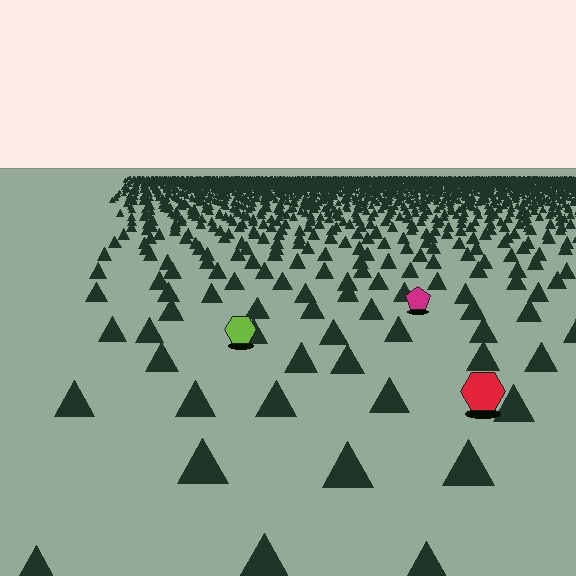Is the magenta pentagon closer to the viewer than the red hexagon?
No. The red hexagon is closer — you can tell from the texture gradient: the ground texture is coarser near it.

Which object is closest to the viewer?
The red hexagon is closest. The texture marks near it are larger and more spread out.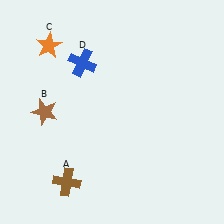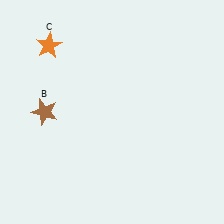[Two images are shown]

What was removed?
The brown cross (A), the blue cross (D) were removed in Image 2.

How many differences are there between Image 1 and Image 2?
There are 2 differences between the two images.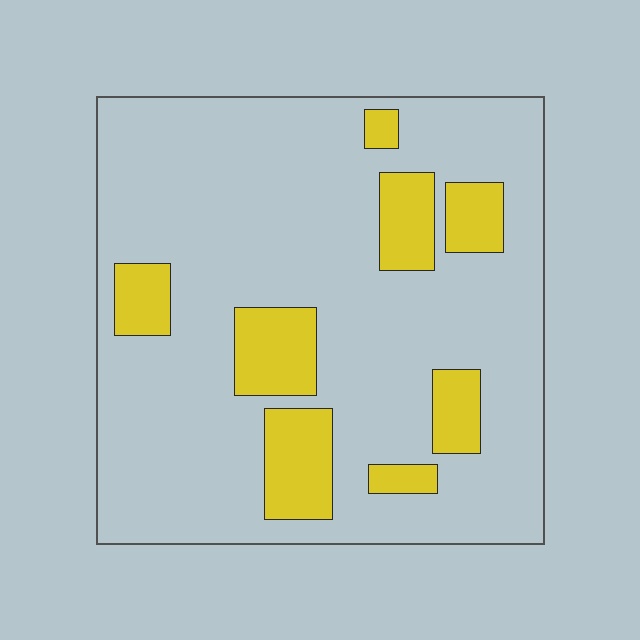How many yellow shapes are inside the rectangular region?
8.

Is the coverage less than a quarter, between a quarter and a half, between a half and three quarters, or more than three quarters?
Less than a quarter.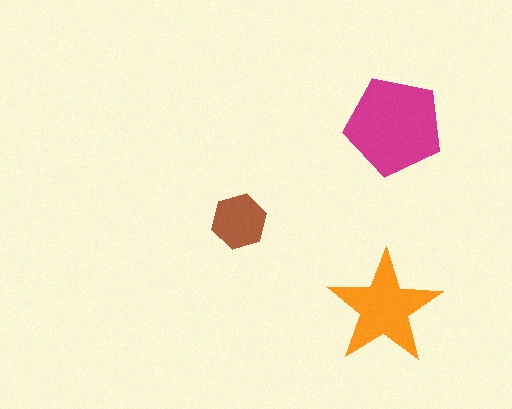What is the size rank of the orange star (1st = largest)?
2nd.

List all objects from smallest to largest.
The brown hexagon, the orange star, the magenta pentagon.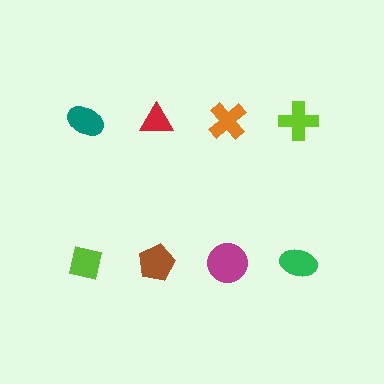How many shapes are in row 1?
4 shapes.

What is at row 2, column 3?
A magenta circle.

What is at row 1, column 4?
A lime cross.